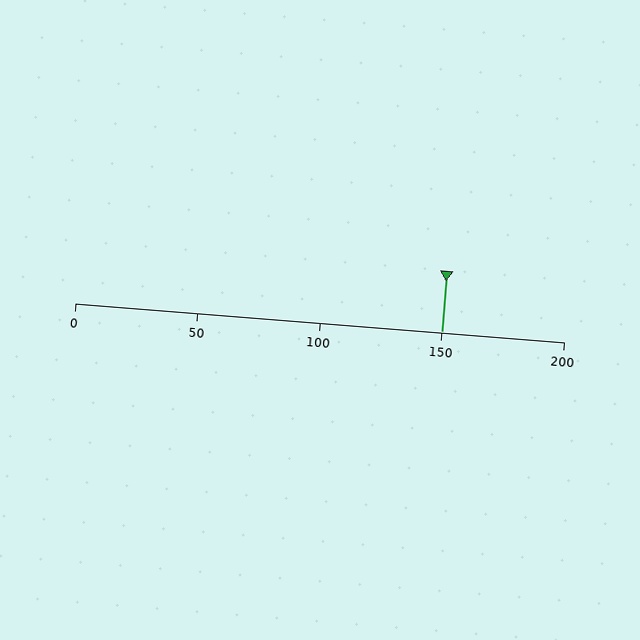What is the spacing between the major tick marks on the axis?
The major ticks are spaced 50 apart.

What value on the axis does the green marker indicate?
The marker indicates approximately 150.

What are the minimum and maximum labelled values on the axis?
The axis runs from 0 to 200.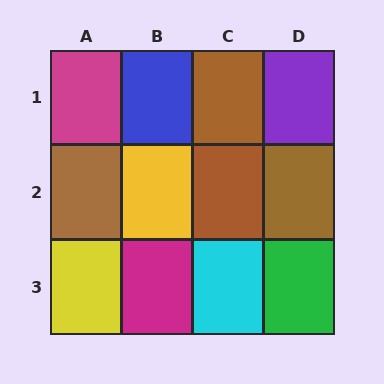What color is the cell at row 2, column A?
Brown.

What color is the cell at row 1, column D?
Purple.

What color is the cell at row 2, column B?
Yellow.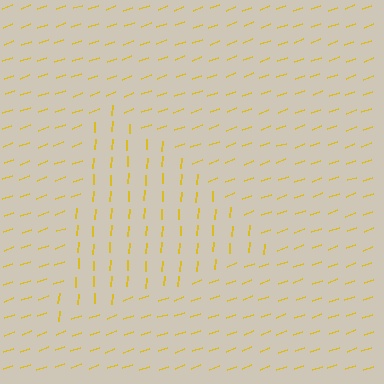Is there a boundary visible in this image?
Yes, there is a texture boundary formed by a change in line orientation.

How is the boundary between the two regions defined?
The boundary is defined purely by a change in line orientation (approximately 66 degrees difference). All lines are the same color and thickness.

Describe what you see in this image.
The image is filled with small yellow line segments. A triangle region in the image has lines oriented differently from the surrounding lines, creating a visible texture boundary.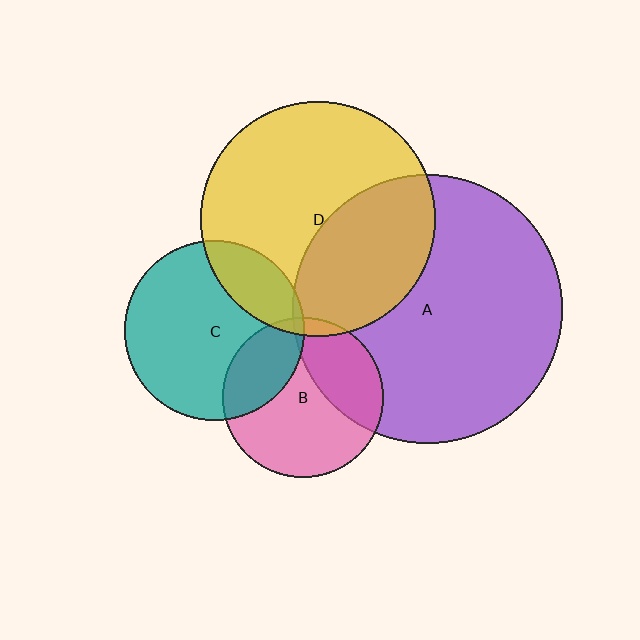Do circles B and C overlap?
Yes.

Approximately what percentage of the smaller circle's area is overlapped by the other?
Approximately 25%.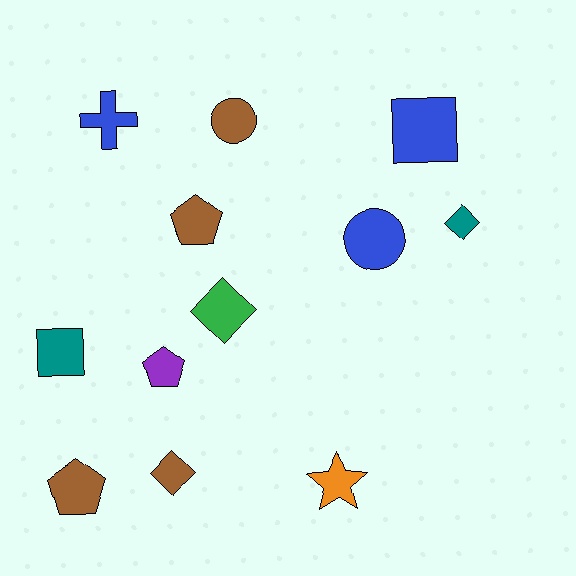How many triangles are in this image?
There are no triangles.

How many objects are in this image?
There are 12 objects.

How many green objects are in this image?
There is 1 green object.